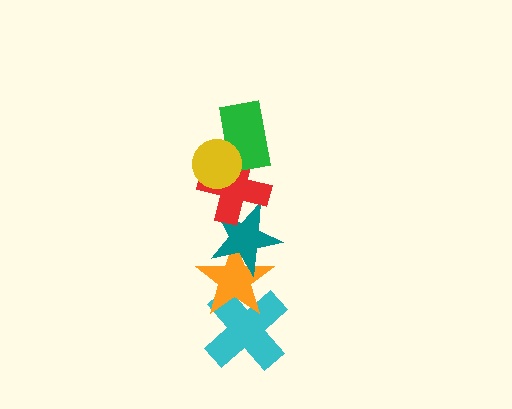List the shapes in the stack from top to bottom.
From top to bottom: the yellow circle, the green rectangle, the red cross, the teal star, the orange star, the cyan cross.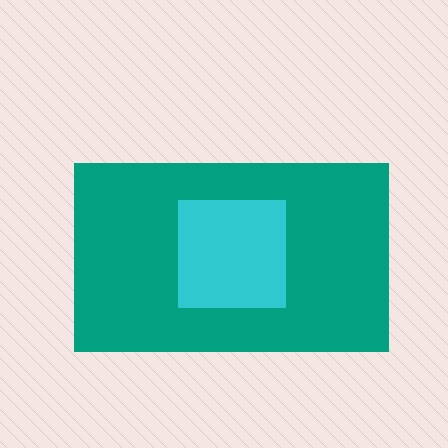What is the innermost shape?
The cyan square.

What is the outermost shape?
The teal rectangle.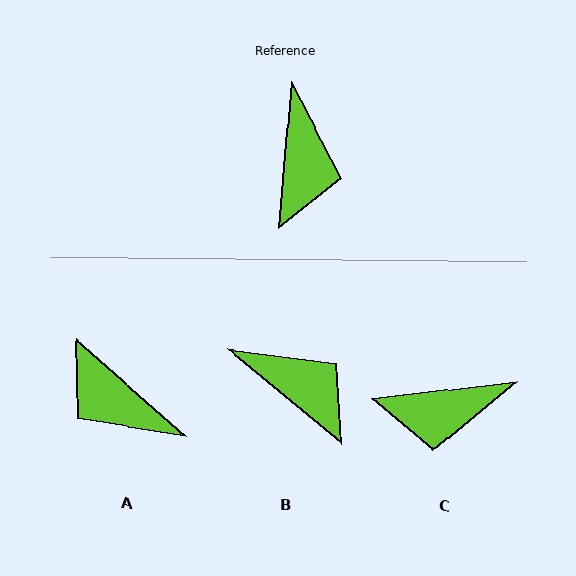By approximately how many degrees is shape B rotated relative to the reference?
Approximately 55 degrees counter-clockwise.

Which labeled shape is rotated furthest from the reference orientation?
A, about 127 degrees away.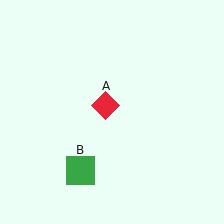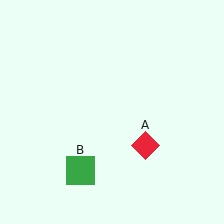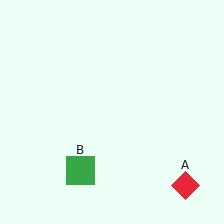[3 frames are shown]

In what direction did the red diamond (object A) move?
The red diamond (object A) moved down and to the right.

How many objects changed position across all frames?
1 object changed position: red diamond (object A).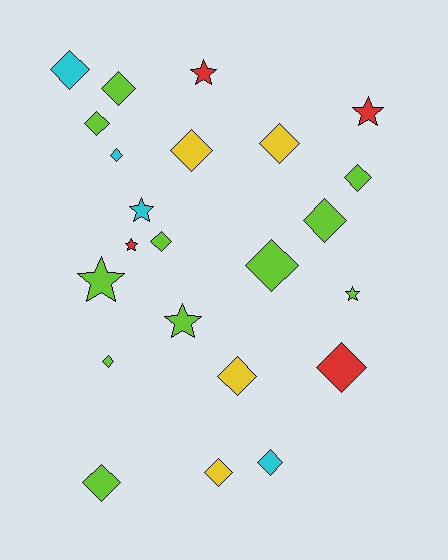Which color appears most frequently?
Lime, with 11 objects.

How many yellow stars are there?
There are no yellow stars.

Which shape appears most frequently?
Diamond, with 16 objects.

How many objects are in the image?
There are 23 objects.